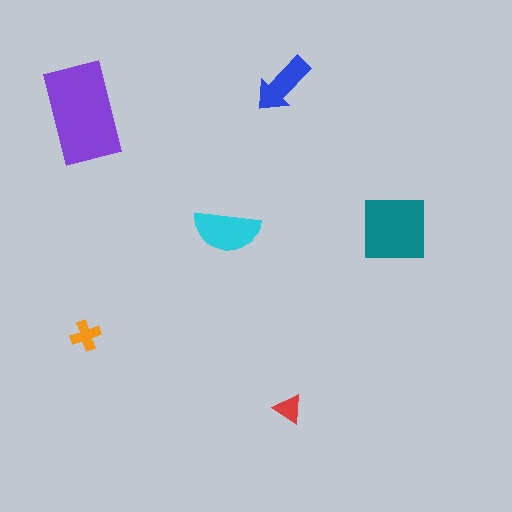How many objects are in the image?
There are 6 objects in the image.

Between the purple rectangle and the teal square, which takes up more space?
The purple rectangle.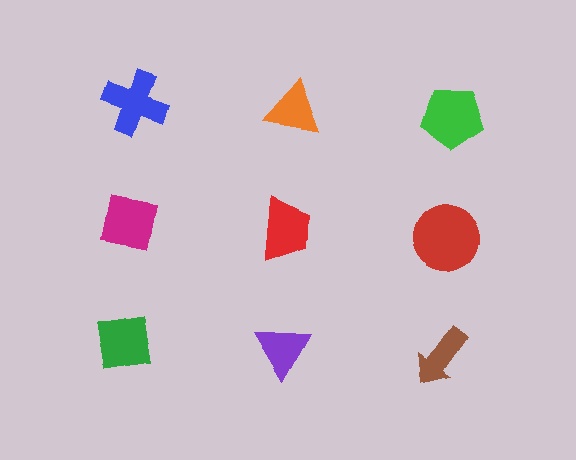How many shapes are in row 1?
3 shapes.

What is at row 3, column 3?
A brown arrow.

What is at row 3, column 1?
A green square.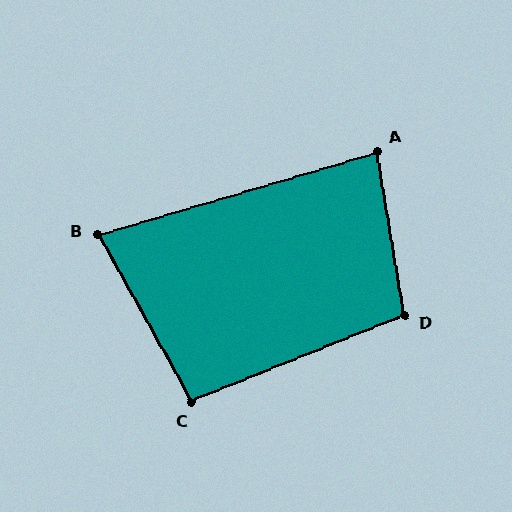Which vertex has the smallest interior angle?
B, at approximately 77 degrees.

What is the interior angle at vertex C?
Approximately 97 degrees (obtuse).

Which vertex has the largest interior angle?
D, at approximately 103 degrees.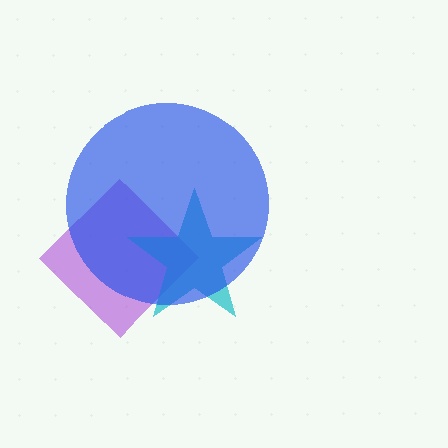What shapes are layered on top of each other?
The layered shapes are: a purple diamond, a cyan star, a blue circle.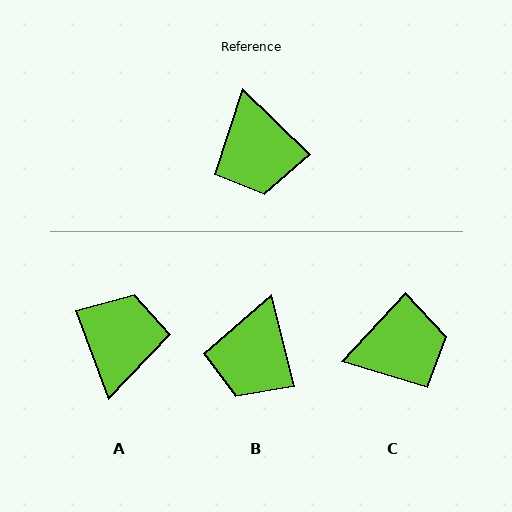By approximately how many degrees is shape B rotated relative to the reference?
Approximately 32 degrees clockwise.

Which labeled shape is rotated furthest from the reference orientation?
A, about 154 degrees away.